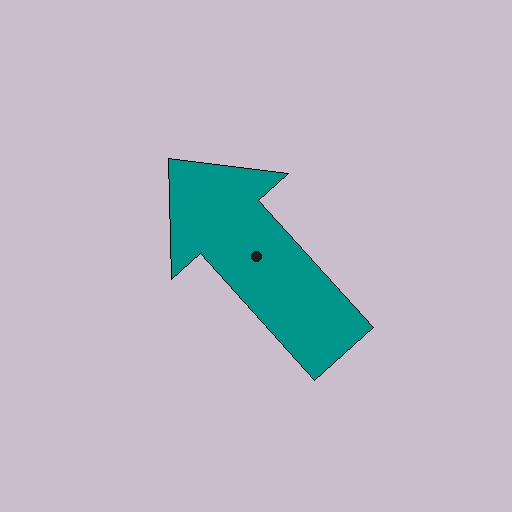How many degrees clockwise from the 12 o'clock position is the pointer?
Approximately 318 degrees.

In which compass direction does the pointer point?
Northwest.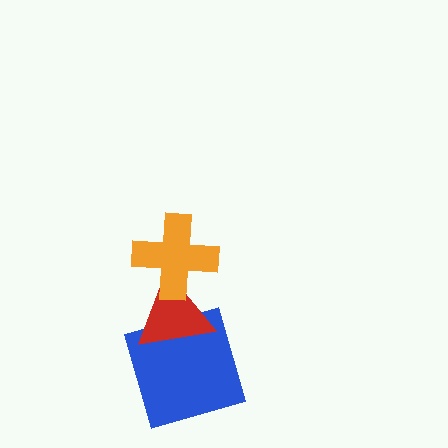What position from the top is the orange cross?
The orange cross is 1st from the top.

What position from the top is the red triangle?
The red triangle is 2nd from the top.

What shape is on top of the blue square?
The red triangle is on top of the blue square.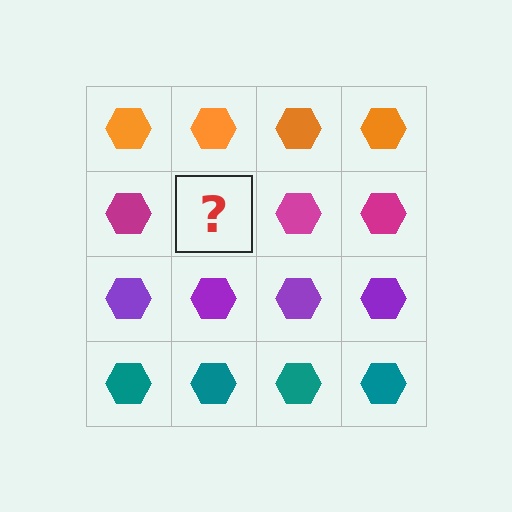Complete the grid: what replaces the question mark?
The question mark should be replaced with a magenta hexagon.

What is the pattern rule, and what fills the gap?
The rule is that each row has a consistent color. The gap should be filled with a magenta hexagon.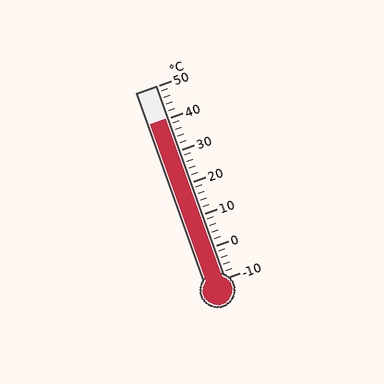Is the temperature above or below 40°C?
The temperature is at 40°C.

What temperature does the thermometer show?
The thermometer shows approximately 40°C.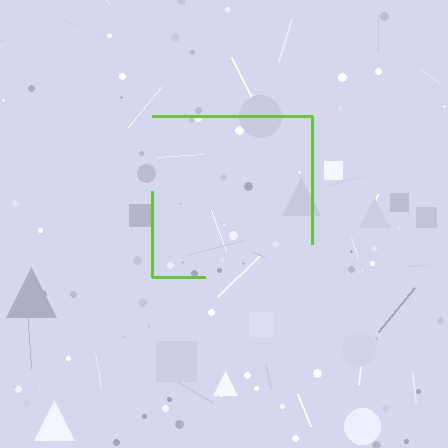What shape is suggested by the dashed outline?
The dashed outline suggests a square.